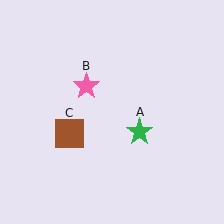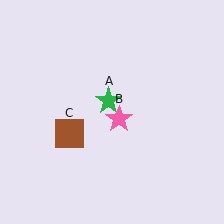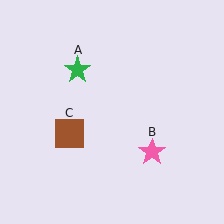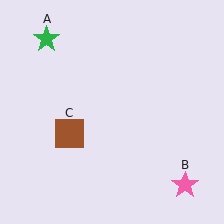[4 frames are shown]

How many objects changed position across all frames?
2 objects changed position: green star (object A), pink star (object B).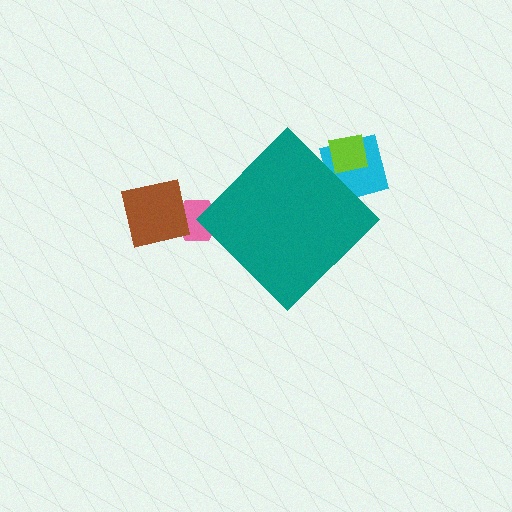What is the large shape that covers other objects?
A teal diamond.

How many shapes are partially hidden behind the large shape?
3 shapes are partially hidden.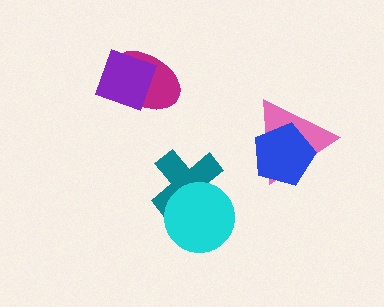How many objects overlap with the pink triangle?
1 object overlaps with the pink triangle.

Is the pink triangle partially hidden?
Yes, it is partially covered by another shape.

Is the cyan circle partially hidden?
No, no other shape covers it.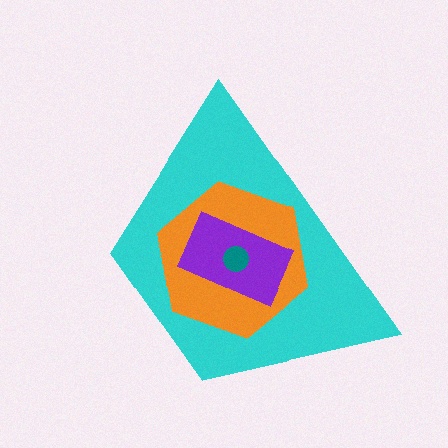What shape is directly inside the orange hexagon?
The purple rectangle.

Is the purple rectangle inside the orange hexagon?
Yes.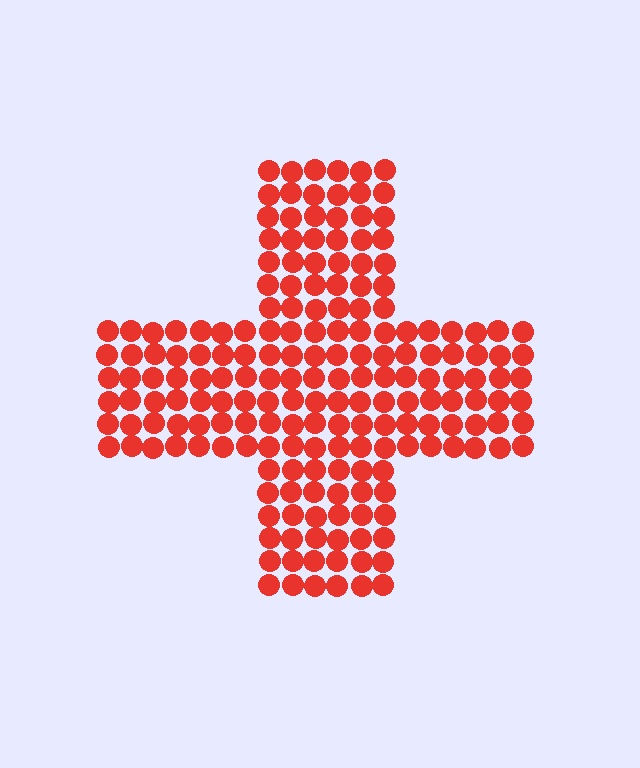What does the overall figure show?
The overall figure shows a cross.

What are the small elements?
The small elements are circles.